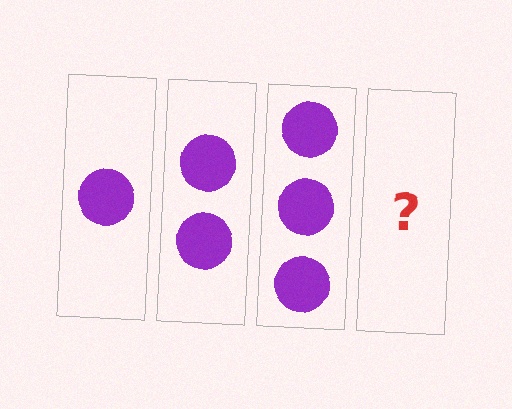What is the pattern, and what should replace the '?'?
The pattern is that each step adds one more circle. The '?' should be 4 circles.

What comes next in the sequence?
The next element should be 4 circles.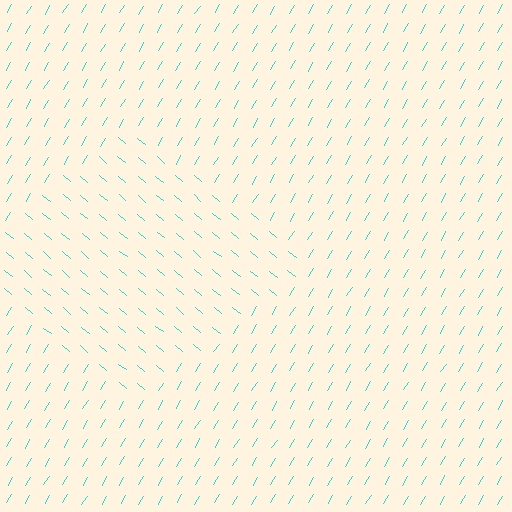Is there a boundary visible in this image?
Yes, there is a texture boundary formed by a change in line orientation.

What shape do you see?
I see a diamond.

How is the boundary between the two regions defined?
The boundary is defined purely by a change in line orientation (approximately 81 degrees difference). All lines are the same color and thickness.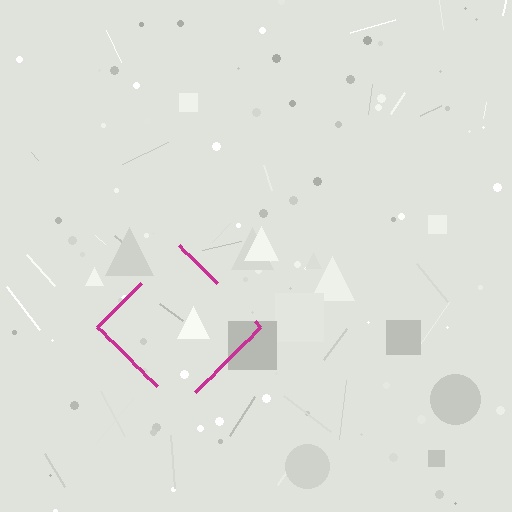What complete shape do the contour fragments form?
The contour fragments form a diamond.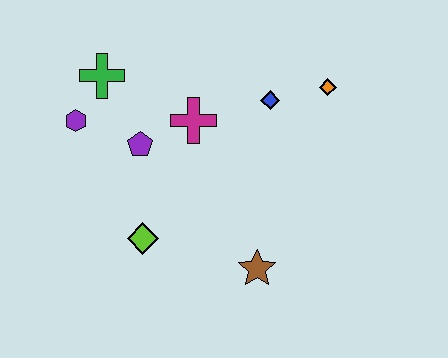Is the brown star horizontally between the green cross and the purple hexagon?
No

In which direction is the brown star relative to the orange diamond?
The brown star is below the orange diamond.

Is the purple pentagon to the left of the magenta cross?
Yes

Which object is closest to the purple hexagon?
The green cross is closest to the purple hexagon.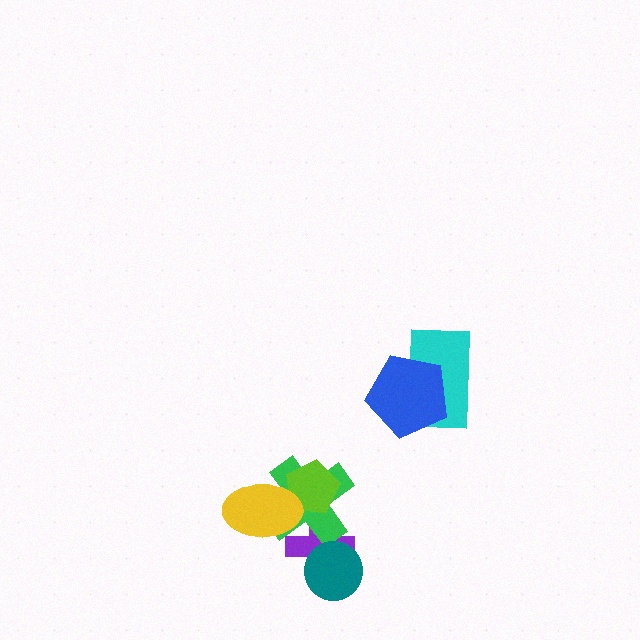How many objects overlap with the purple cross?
2 objects overlap with the purple cross.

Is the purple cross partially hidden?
Yes, it is partially covered by another shape.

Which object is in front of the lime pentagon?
The yellow ellipse is in front of the lime pentagon.